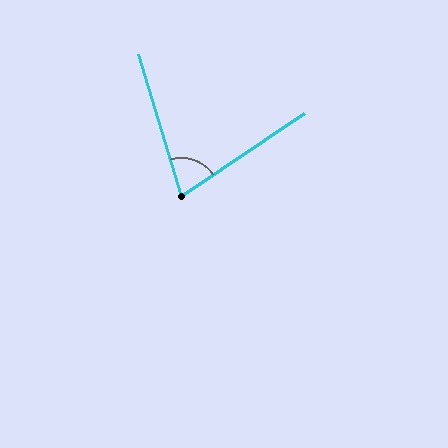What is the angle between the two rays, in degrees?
Approximately 72 degrees.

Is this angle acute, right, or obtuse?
It is acute.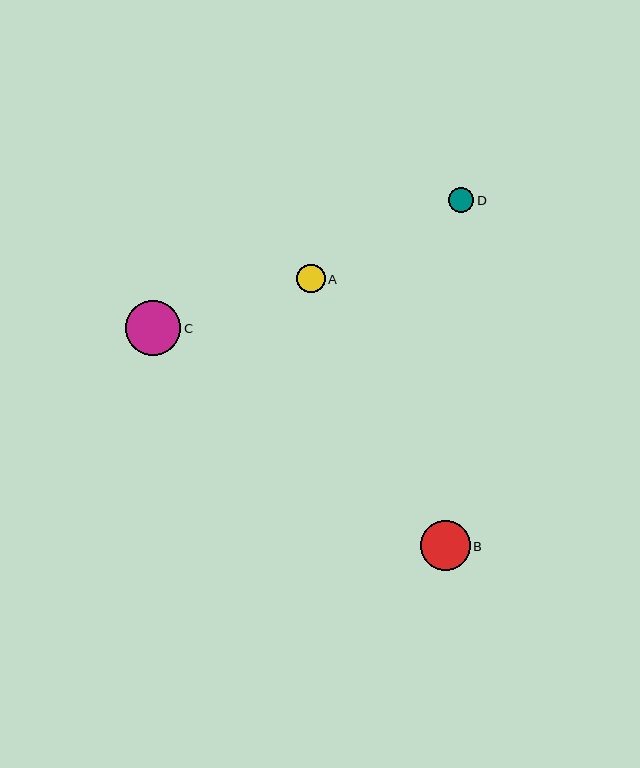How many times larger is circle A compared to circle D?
Circle A is approximately 1.1 times the size of circle D.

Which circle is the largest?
Circle C is the largest with a size of approximately 55 pixels.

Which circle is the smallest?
Circle D is the smallest with a size of approximately 25 pixels.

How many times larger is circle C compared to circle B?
Circle C is approximately 1.1 times the size of circle B.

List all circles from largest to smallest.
From largest to smallest: C, B, A, D.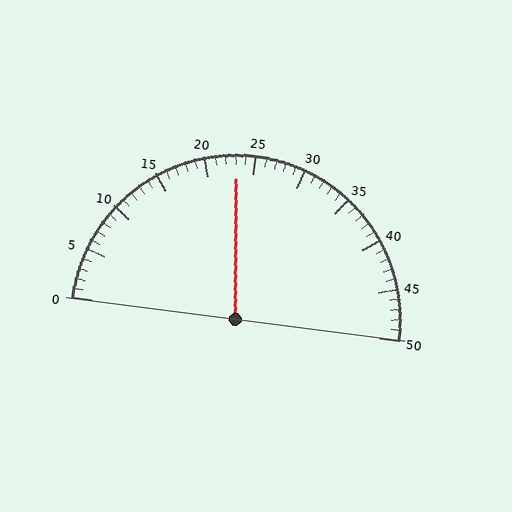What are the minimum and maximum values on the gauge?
The gauge ranges from 0 to 50.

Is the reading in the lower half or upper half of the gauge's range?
The reading is in the lower half of the range (0 to 50).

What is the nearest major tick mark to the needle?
The nearest major tick mark is 25.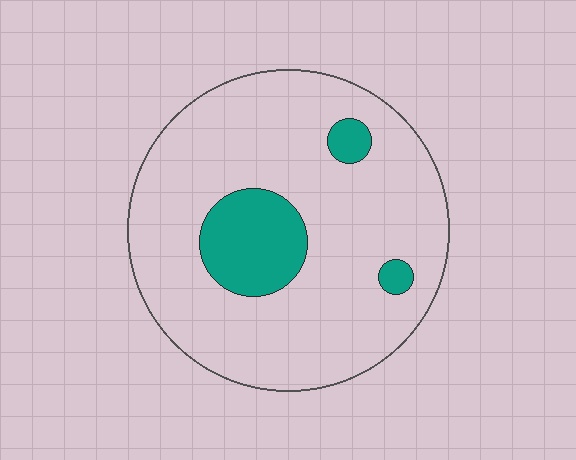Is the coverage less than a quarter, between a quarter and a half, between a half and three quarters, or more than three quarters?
Less than a quarter.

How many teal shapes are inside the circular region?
3.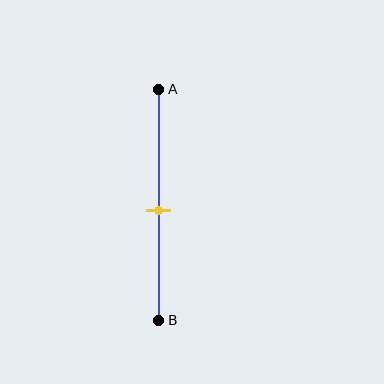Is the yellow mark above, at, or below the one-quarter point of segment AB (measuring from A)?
The yellow mark is below the one-quarter point of segment AB.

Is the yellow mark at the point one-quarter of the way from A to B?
No, the mark is at about 55% from A, not at the 25% one-quarter point.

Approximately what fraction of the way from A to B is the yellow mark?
The yellow mark is approximately 55% of the way from A to B.